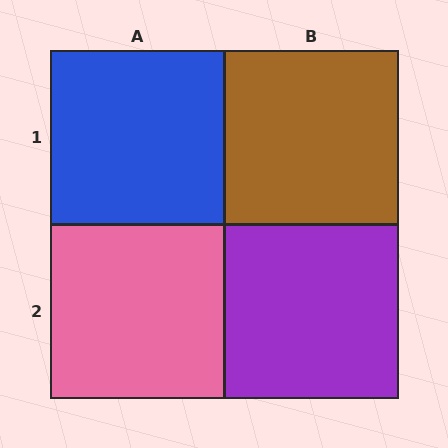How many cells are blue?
1 cell is blue.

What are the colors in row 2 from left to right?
Pink, purple.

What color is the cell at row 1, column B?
Brown.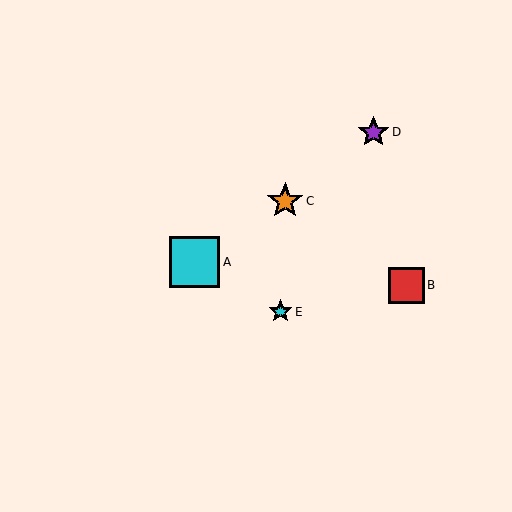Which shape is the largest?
The cyan square (labeled A) is the largest.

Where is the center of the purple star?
The center of the purple star is at (373, 132).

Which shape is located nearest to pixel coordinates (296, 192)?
The orange star (labeled C) at (285, 201) is nearest to that location.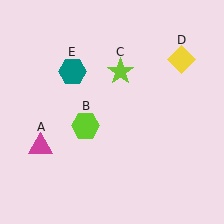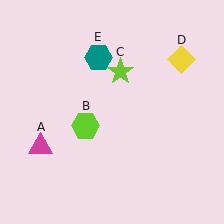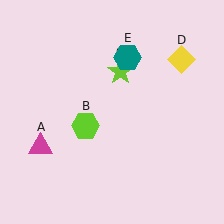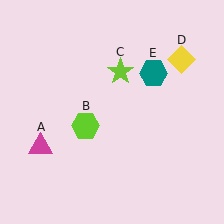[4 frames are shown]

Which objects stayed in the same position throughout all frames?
Magenta triangle (object A) and lime hexagon (object B) and lime star (object C) and yellow diamond (object D) remained stationary.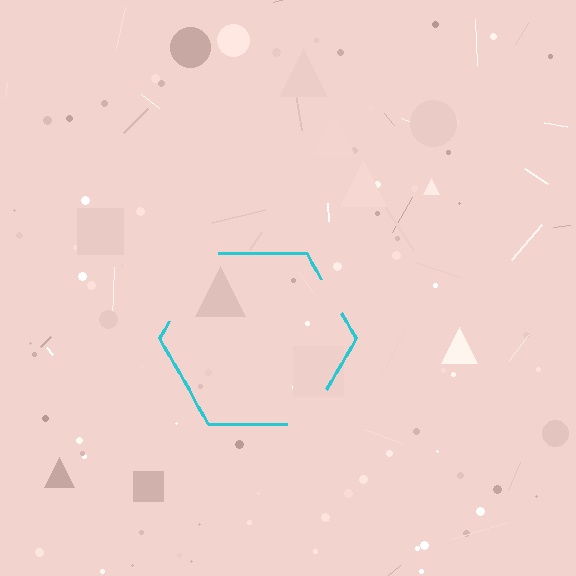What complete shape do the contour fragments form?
The contour fragments form a hexagon.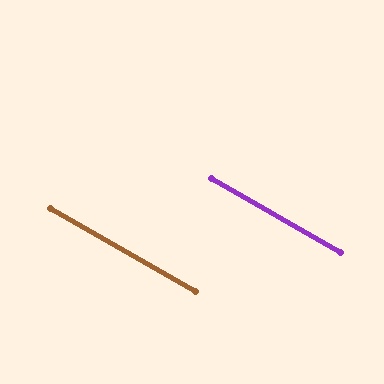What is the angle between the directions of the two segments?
Approximately 0 degrees.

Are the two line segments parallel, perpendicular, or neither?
Parallel — their directions differ by only 0.3°.